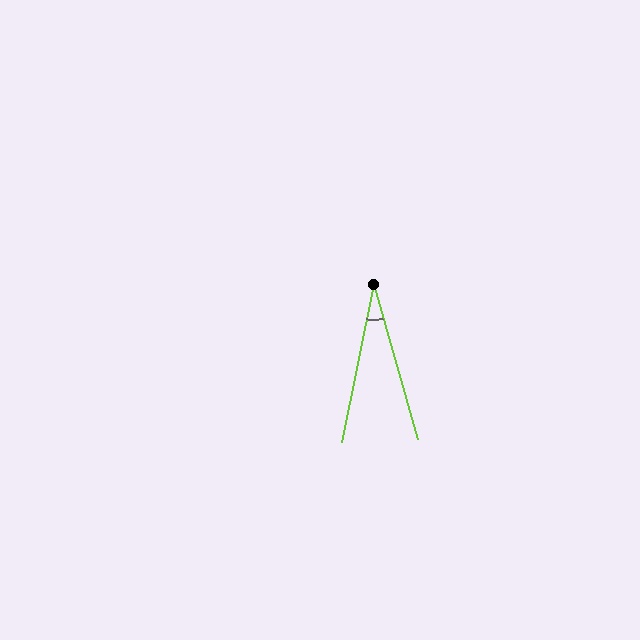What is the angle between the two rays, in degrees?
Approximately 27 degrees.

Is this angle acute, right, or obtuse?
It is acute.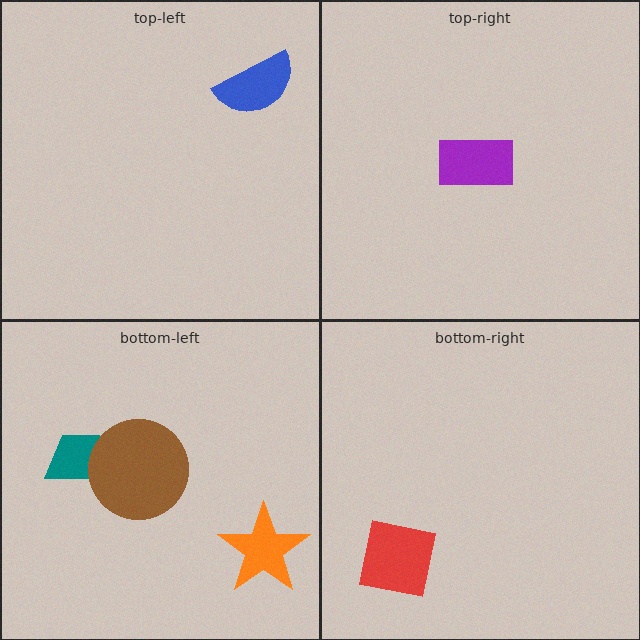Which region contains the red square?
The bottom-right region.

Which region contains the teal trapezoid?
The bottom-left region.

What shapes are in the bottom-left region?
The orange star, the teal trapezoid, the brown circle.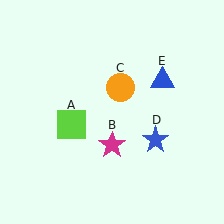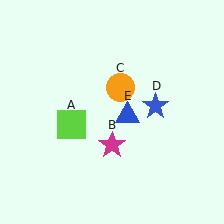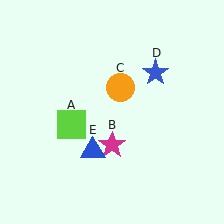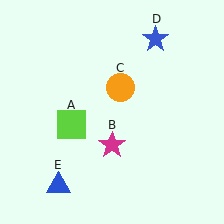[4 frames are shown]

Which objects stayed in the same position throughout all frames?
Lime square (object A) and magenta star (object B) and orange circle (object C) remained stationary.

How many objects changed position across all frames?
2 objects changed position: blue star (object D), blue triangle (object E).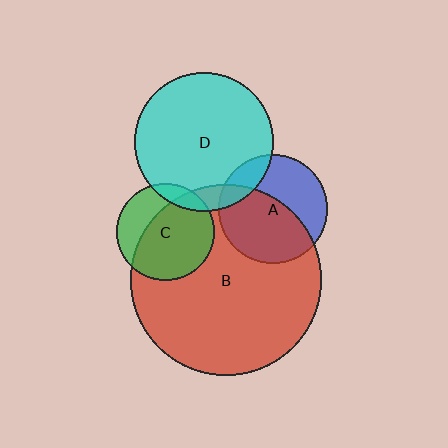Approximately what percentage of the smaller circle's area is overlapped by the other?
Approximately 10%.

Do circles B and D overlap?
Yes.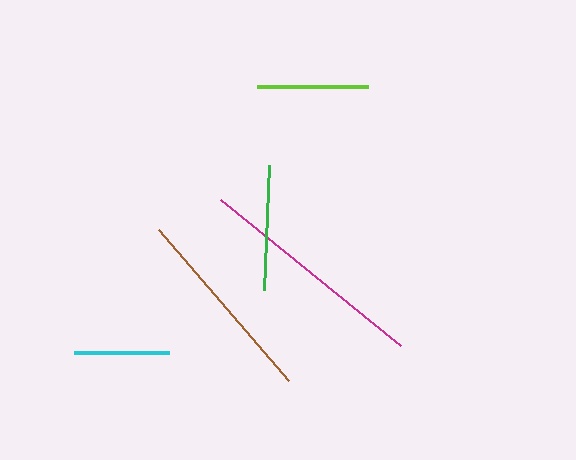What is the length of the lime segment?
The lime segment is approximately 111 pixels long.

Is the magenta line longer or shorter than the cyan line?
The magenta line is longer than the cyan line.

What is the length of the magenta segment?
The magenta segment is approximately 231 pixels long.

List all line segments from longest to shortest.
From longest to shortest: magenta, brown, green, lime, cyan.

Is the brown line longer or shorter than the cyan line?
The brown line is longer than the cyan line.